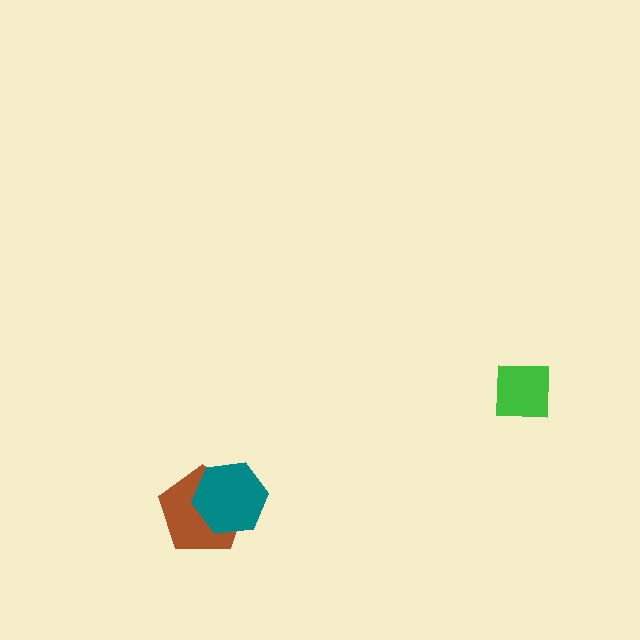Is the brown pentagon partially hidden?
Yes, it is partially covered by another shape.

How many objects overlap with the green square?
0 objects overlap with the green square.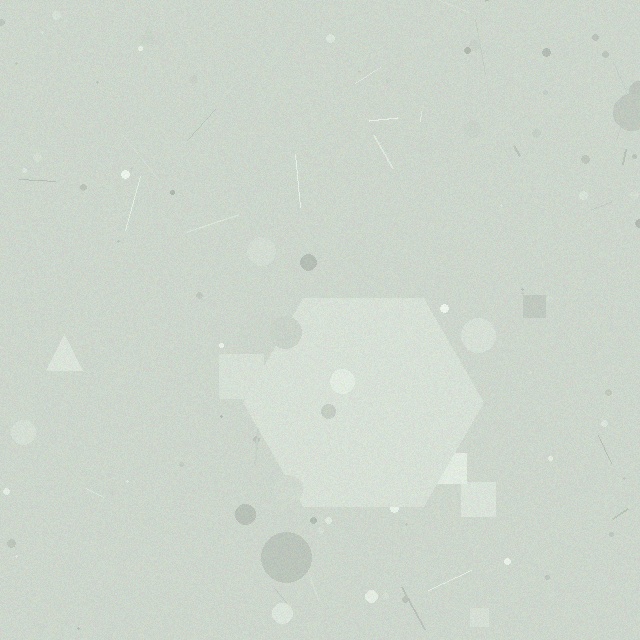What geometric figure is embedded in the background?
A hexagon is embedded in the background.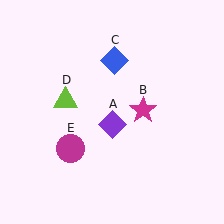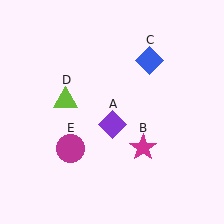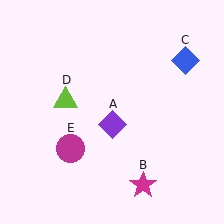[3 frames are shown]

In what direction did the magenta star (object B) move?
The magenta star (object B) moved down.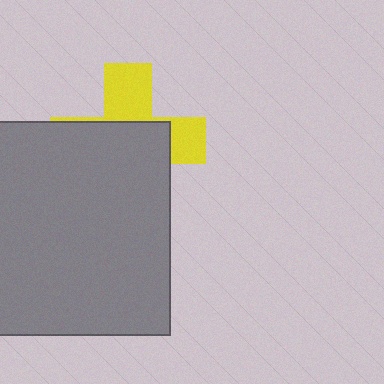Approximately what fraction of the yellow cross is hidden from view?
Roughly 63% of the yellow cross is hidden behind the gray square.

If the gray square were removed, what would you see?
You would see the complete yellow cross.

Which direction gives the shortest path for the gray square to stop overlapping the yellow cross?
Moving down gives the shortest separation.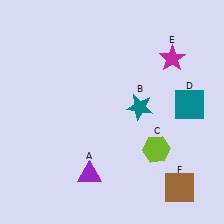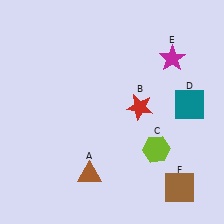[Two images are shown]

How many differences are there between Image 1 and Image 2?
There are 2 differences between the two images.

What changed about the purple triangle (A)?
In Image 1, A is purple. In Image 2, it changed to brown.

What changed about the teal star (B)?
In Image 1, B is teal. In Image 2, it changed to red.